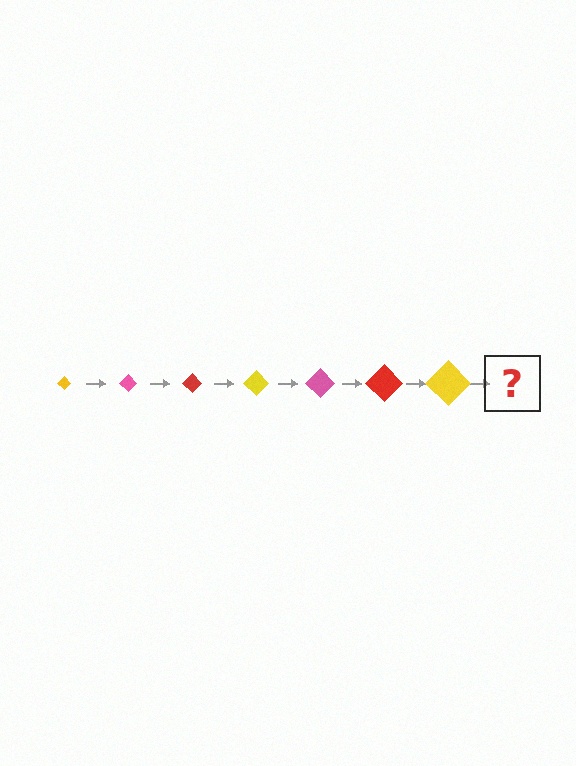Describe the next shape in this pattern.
It should be a pink diamond, larger than the previous one.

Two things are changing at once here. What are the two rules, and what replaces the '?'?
The two rules are that the diamond grows larger each step and the color cycles through yellow, pink, and red. The '?' should be a pink diamond, larger than the previous one.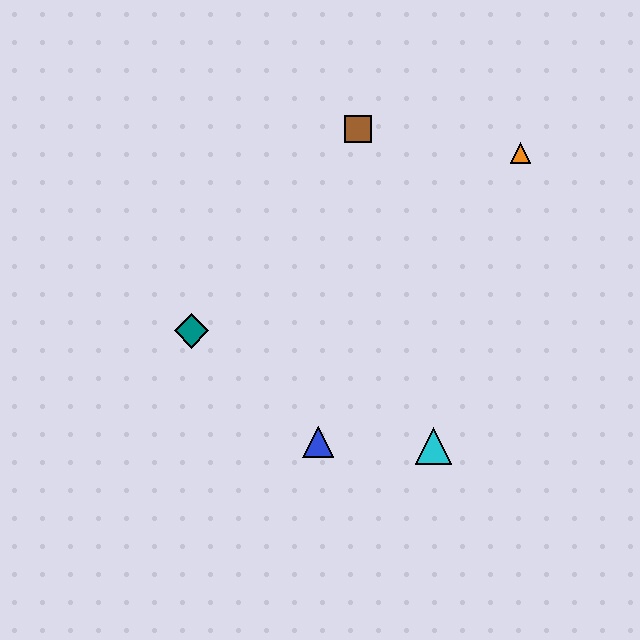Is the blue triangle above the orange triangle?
No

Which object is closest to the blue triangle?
The cyan triangle is closest to the blue triangle.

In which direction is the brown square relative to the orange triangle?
The brown square is to the left of the orange triangle.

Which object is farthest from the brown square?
The cyan triangle is farthest from the brown square.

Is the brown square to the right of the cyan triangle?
No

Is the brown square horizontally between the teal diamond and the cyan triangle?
Yes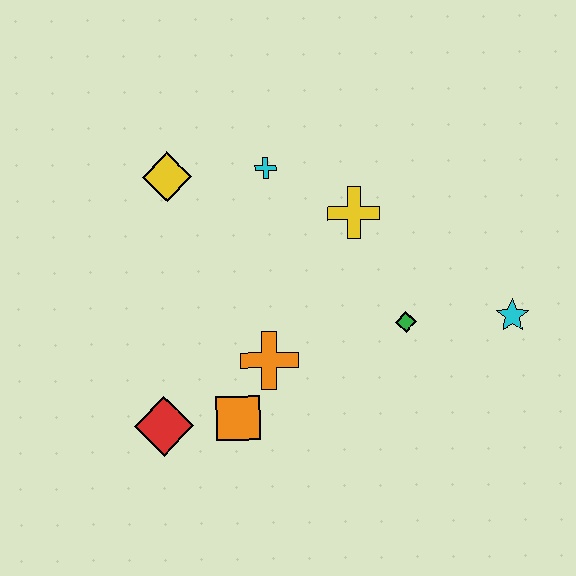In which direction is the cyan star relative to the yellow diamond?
The cyan star is to the right of the yellow diamond.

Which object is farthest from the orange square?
The cyan star is farthest from the orange square.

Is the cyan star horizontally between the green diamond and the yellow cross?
No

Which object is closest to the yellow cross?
The cyan cross is closest to the yellow cross.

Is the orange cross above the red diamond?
Yes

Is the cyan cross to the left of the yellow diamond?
No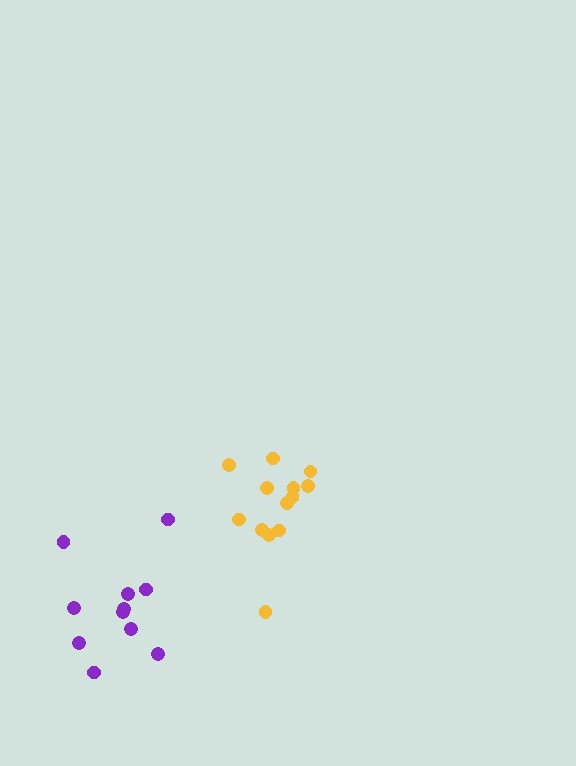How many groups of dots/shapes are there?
There are 2 groups.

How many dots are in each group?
Group 1: 13 dots, Group 2: 11 dots (24 total).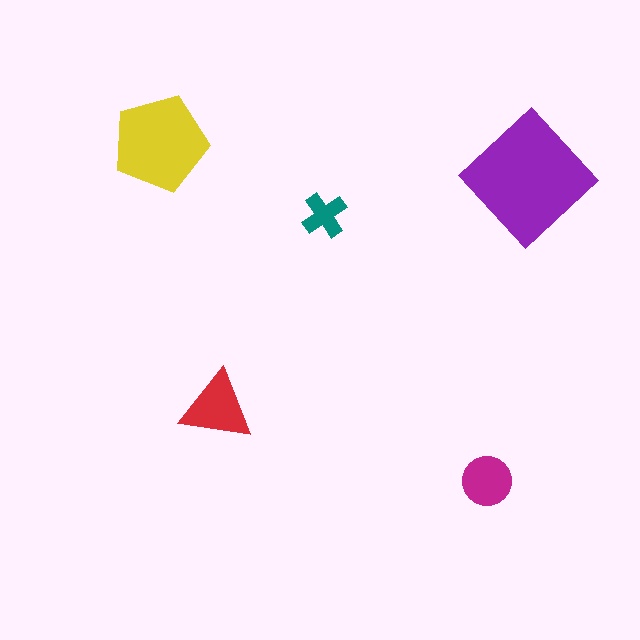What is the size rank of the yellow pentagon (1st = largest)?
2nd.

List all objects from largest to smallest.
The purple diamond, the yellow pentagon, the red triangle, the magenta circle, the teal cross.